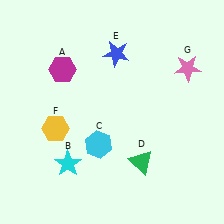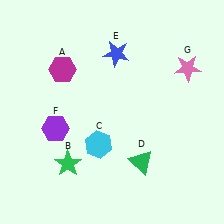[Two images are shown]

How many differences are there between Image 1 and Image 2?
There are 2 differences between the two images.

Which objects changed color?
B changed from cyan to green. F changed from yellow to purple.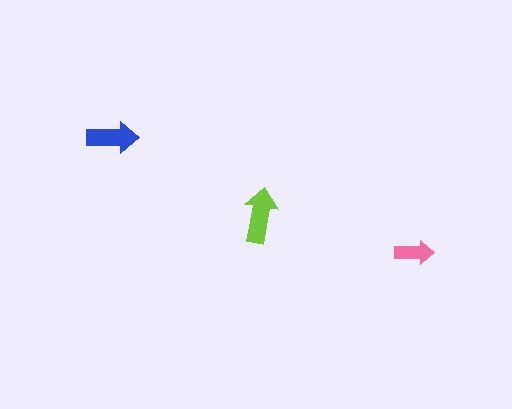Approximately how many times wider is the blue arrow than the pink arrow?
About 1.5 times wider.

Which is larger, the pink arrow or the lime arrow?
The lime one.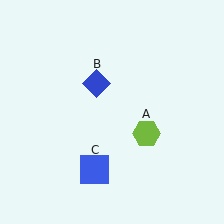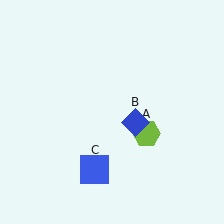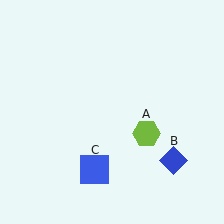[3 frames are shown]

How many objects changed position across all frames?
1 object changed position: blue diamond (object B).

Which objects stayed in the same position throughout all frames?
Lime hexagon (object A) and blue square (object C) remained stationary.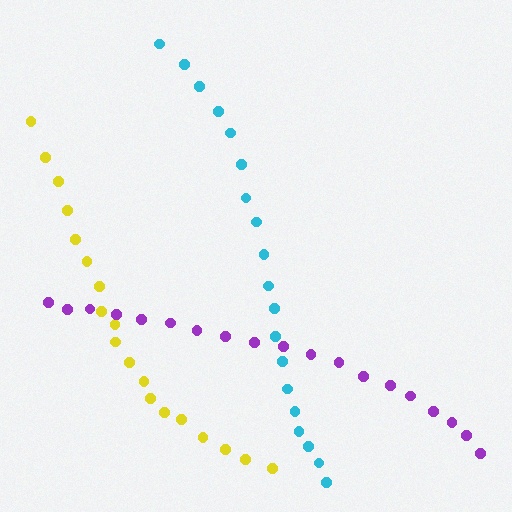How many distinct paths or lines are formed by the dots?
There are 3 distinct paths.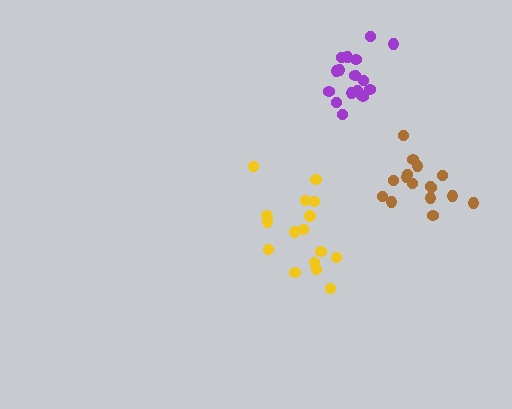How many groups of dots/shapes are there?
There are 3 groups.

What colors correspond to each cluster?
The clusters are colored: yellow, purple, brown.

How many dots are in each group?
Group 1: 16 dots, Group 2: 18 dots, Group 3: 16 dots (50 total).